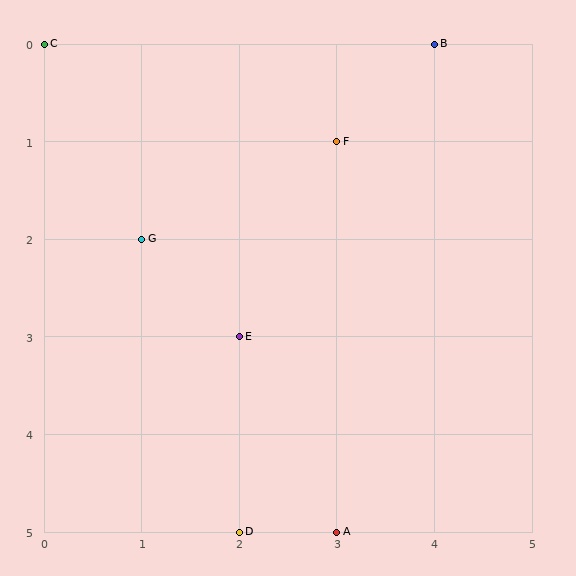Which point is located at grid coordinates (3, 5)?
Point A is at (3, 5).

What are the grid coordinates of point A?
Point A is at grid coordinates (3, 5).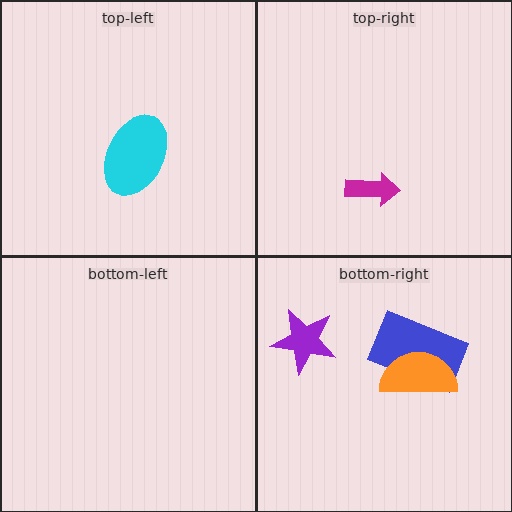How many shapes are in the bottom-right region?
3.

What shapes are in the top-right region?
The magenta arrow.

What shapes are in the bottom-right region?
The blue rectangle, the orange semicircle, the purple star.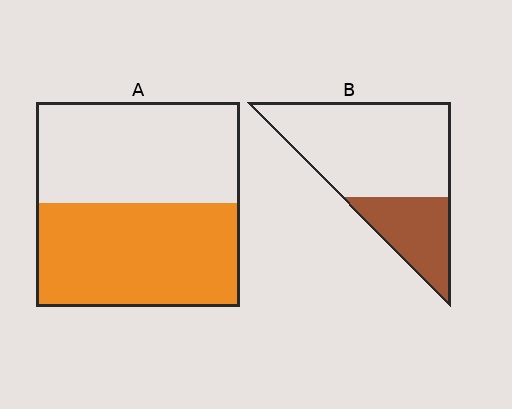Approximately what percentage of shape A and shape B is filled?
A is approximately 50% and B is approximately 30%.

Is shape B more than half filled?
No.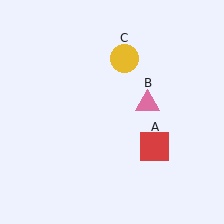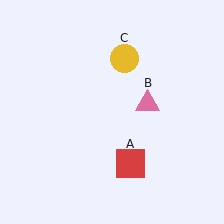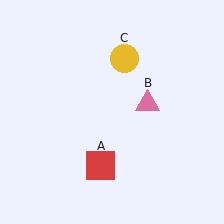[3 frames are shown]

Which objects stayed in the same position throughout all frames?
Pink triangle (object B) and yellow circle (object C) remained stationary.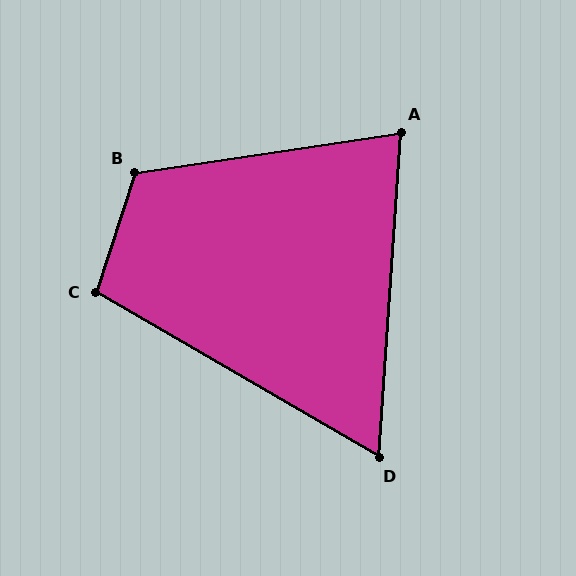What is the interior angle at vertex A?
Approximately 78 degrees (acute).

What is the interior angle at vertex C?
Approximately 102 degrees (obtuse).